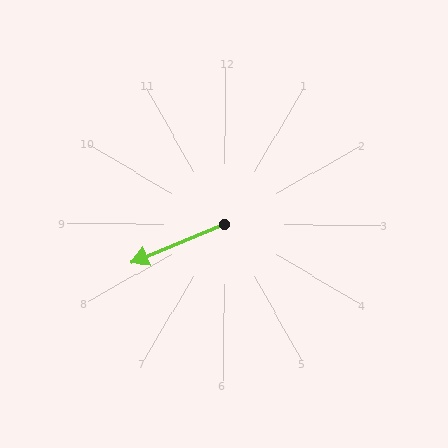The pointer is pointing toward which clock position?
Roughly 8 o'clock.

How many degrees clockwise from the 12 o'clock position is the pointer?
Approximately 247 degrees.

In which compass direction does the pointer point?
Southwest.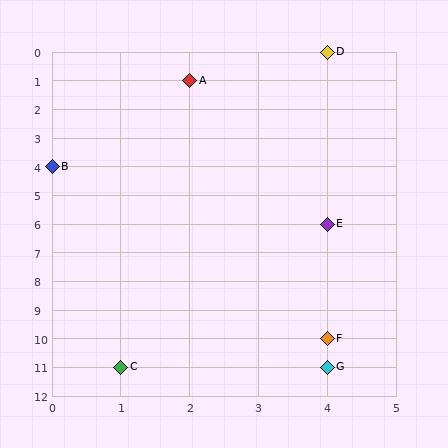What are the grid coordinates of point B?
Point B is at grid coordinates (0, 4).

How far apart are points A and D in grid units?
Points A and D are 2 columns and 1 row apart (about 2.2 grid units diagonally).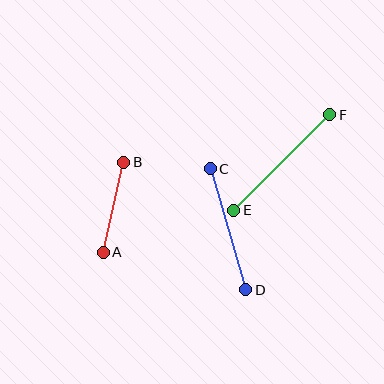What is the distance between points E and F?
The distance is approximately 135 pixels.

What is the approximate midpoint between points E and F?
The midpoint is at approximately (282, 162) pixels.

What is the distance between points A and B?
The distance is approximately 92 pixels.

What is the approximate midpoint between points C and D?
The midpoint is at approximately (228, 229) pixels.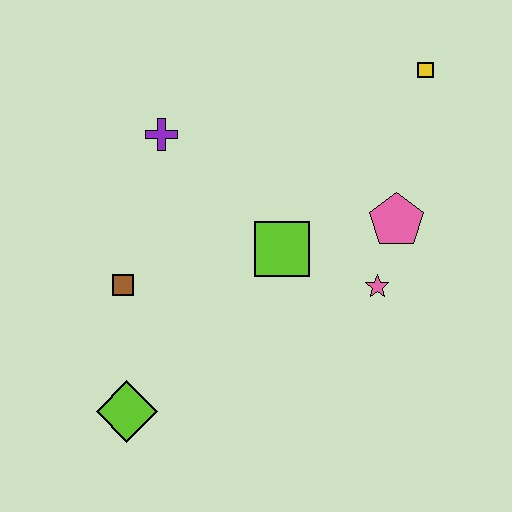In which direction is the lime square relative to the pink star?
The lime square is to the left of the pink star.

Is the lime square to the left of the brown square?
No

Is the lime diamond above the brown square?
No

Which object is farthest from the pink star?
The lime diamond is farthest from the pink star.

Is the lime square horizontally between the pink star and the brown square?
Yes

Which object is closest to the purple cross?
The brown square is closest to the purple cross.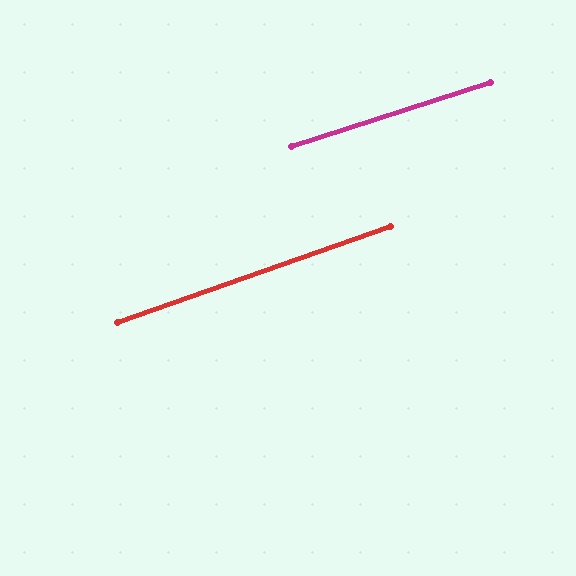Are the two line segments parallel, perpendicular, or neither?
Parallel — their directions differ by only 1.4°.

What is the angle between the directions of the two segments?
Approximately 1 degree.